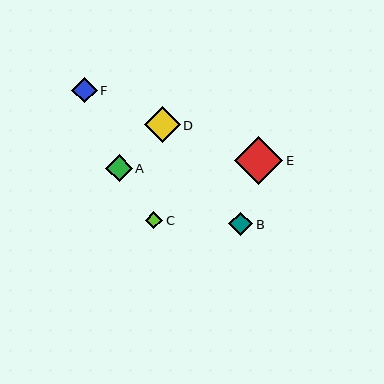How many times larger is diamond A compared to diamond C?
Diamond A is approximately 1.5 times the size of diamond C.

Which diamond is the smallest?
Diamond C is the smallest with a size of approximately 17 pixels.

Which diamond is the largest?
Diamond E is the largest with a size of approximately 48 pixels.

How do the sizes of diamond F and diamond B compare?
Diamond F and diamond B are approximately the same size.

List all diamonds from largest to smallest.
From largest to smallest: E, D, A, F, B, C.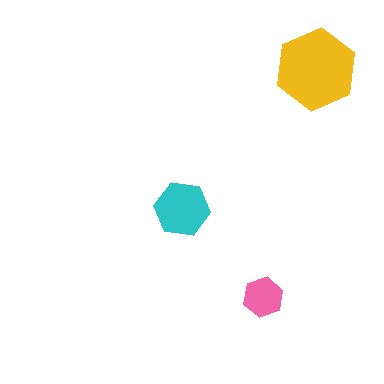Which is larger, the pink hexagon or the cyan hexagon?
The cyan one.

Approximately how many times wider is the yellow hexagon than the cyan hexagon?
About 1.5 times wider.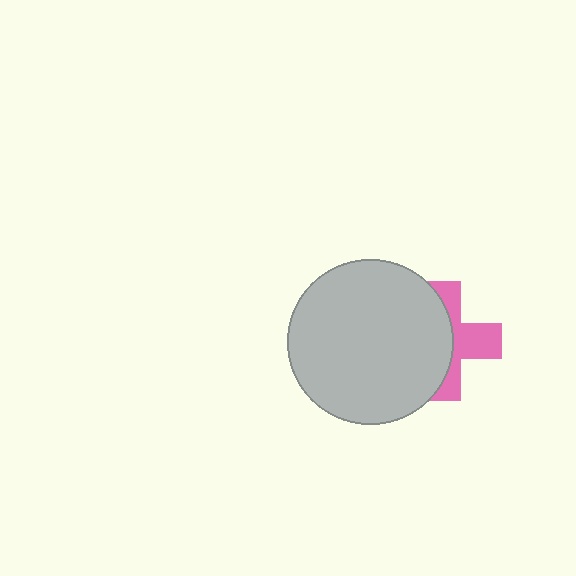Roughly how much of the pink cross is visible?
A small part of it is visible (roughly 44%).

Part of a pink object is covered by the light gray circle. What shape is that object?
It is a cross.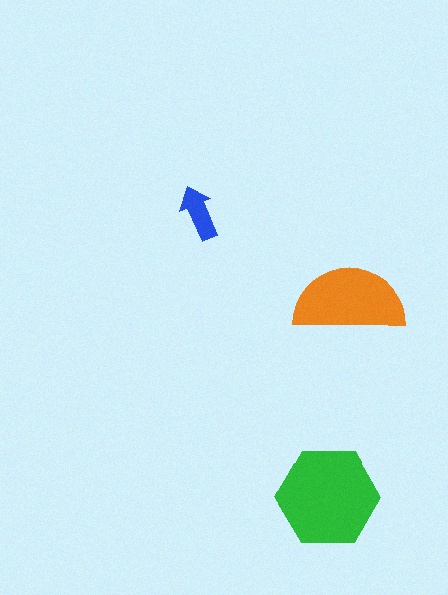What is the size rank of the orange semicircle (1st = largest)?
2nd.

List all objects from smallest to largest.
The blue arrow, the orange semicircle, the green hexagon.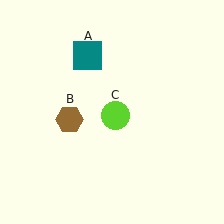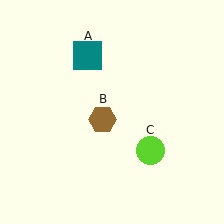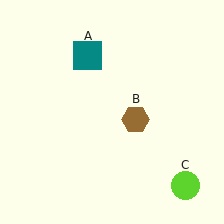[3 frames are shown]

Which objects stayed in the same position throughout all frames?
Teal square (object A) remained stationary.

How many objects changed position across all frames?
2 objects changed position: brown hexagon (object B), lime circle (object C).